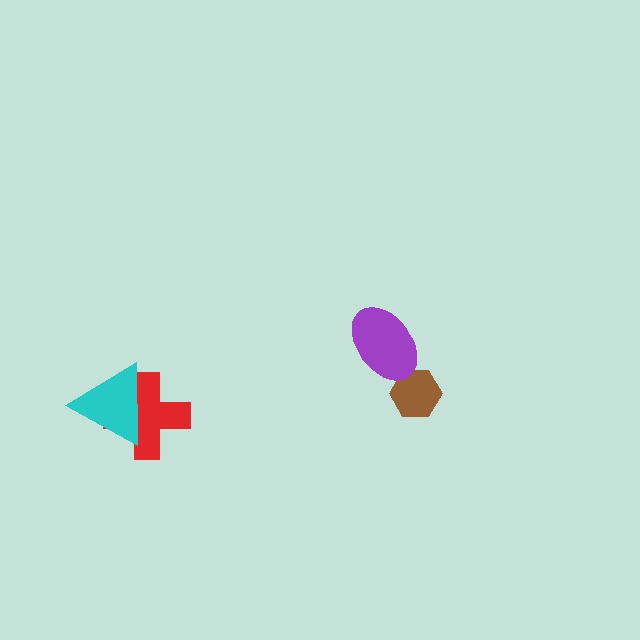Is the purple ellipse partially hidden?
No, no other shape covers it.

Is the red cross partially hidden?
Yes, it is partially covered by another shape.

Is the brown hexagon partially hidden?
Yes, it is partially covered by another shape.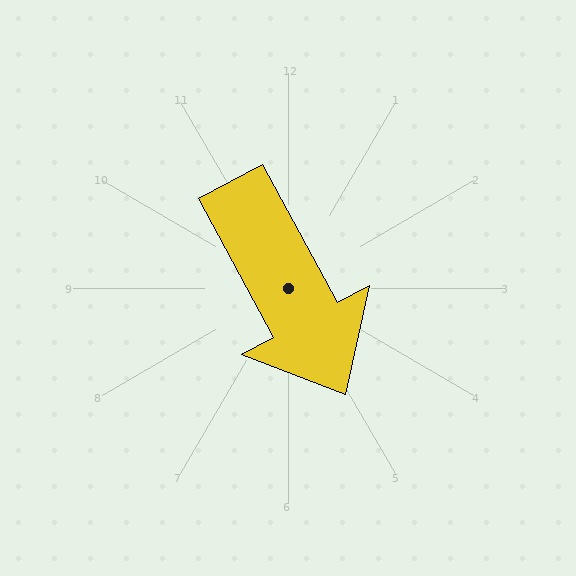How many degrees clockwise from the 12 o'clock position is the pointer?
Approximately 152 degrees.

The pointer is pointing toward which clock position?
Roughly 5 o'clock.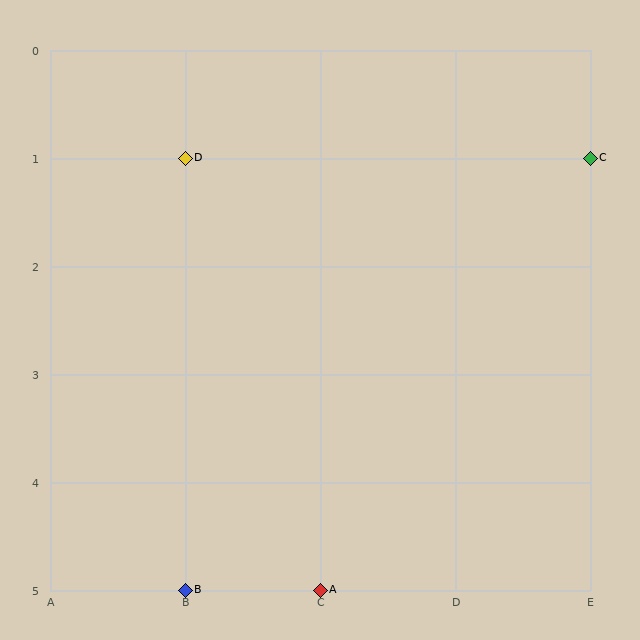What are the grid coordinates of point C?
Point C is at grid coordinates (E, 1).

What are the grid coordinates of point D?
Point D is at grid coordinates (B, 1).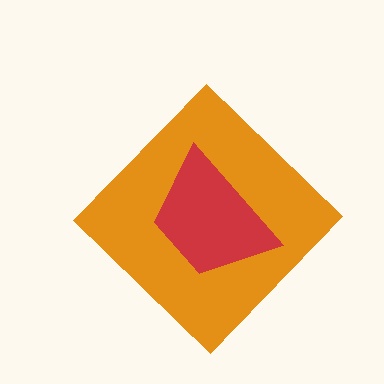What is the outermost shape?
The orange diamond.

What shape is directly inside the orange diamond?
The red trapezoid.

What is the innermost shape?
The red trapezoid.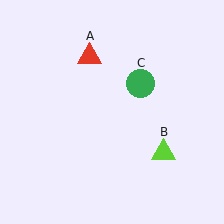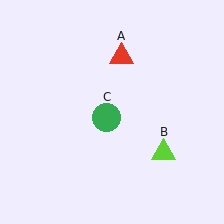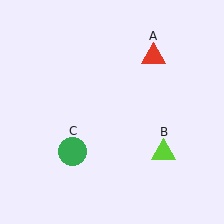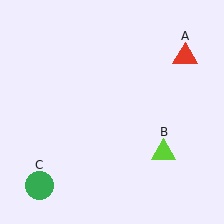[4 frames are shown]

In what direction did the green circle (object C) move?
The green circle (object C) moved down and to the left.